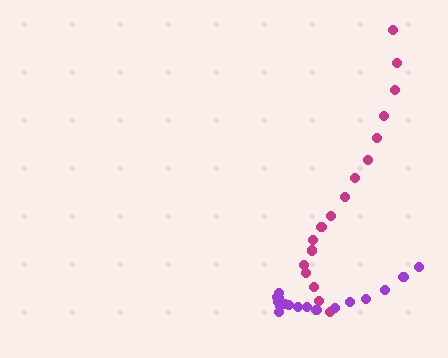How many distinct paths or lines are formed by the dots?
There are 2 distinct paths.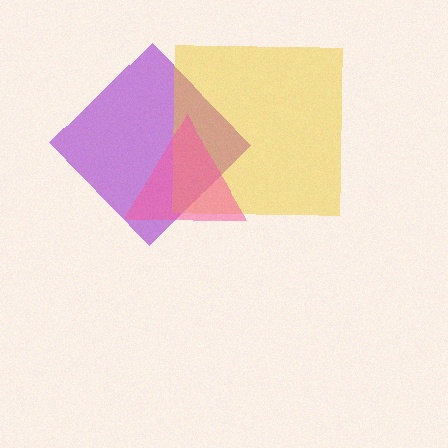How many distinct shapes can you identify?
There are 3 distinct shapes: a purple diamond, a yellow square, a pink triangle.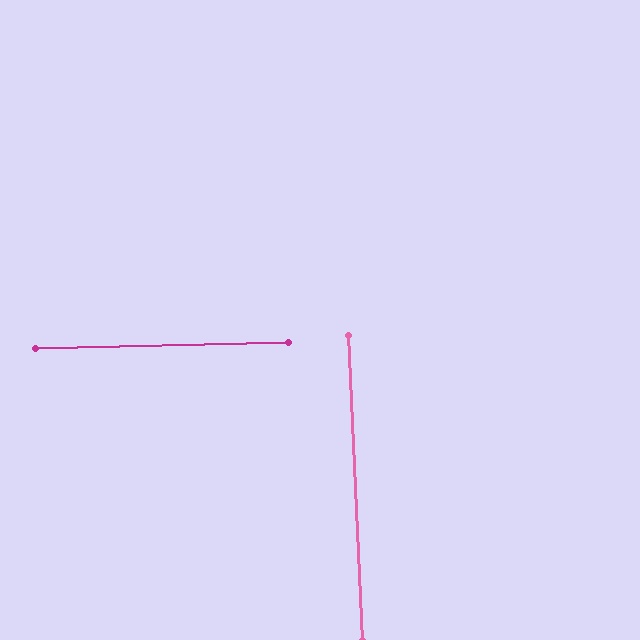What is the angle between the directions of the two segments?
Approximately 89 degrees.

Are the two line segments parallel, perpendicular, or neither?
Perpendicular — they meet at approximately 89°.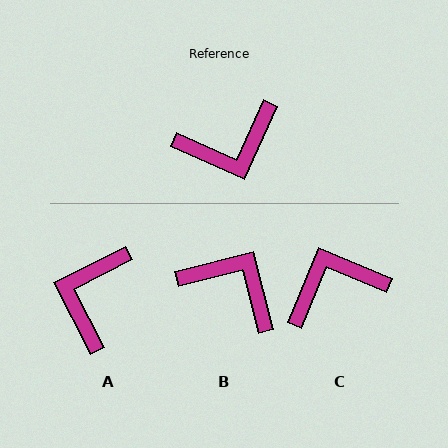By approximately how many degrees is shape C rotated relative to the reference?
Approximately 178 degrees clockwise.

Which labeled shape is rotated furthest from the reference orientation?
C, about 178 degrees away.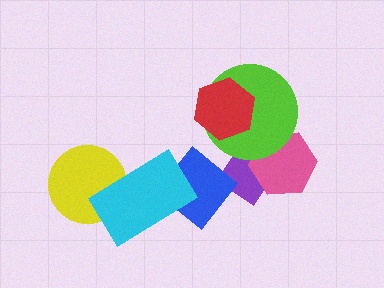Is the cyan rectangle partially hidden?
No, no other shape covers it.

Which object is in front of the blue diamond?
The cyan rectangle is in front of the blue diamond.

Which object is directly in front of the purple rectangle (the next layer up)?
The pink hexagon is directly in front of the purple rectangle.